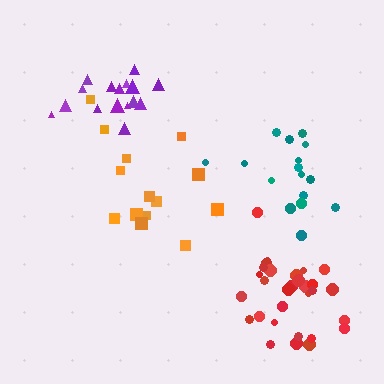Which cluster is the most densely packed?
Red.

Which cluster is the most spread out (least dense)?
Orange.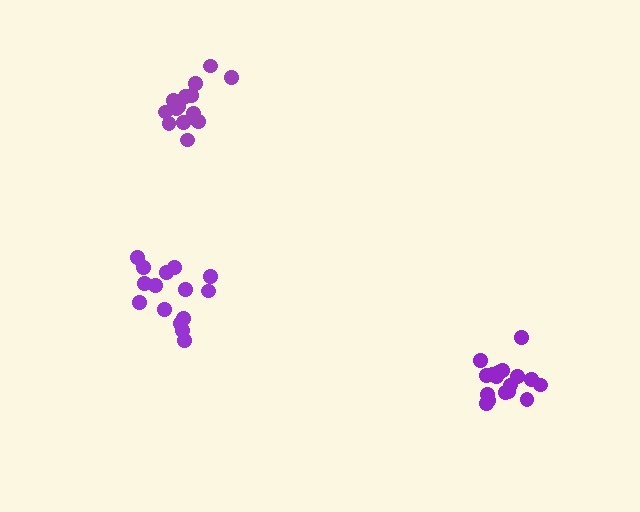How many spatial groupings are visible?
There are 3 spatial groupings.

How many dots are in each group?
Group 1: 15 dots, Group 2: 16 dots, Group 3: 17 dots (48 total).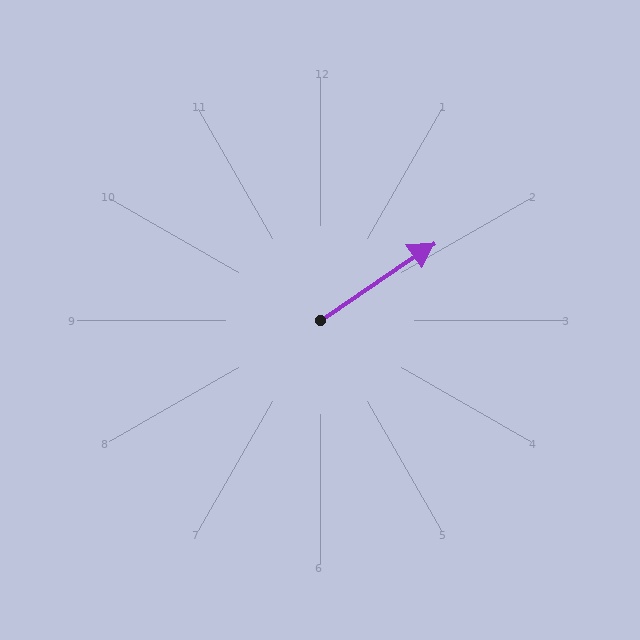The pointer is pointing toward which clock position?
Roughly 2 o'clock.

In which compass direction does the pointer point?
Northeast.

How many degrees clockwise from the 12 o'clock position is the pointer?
Approximately 56 degrees.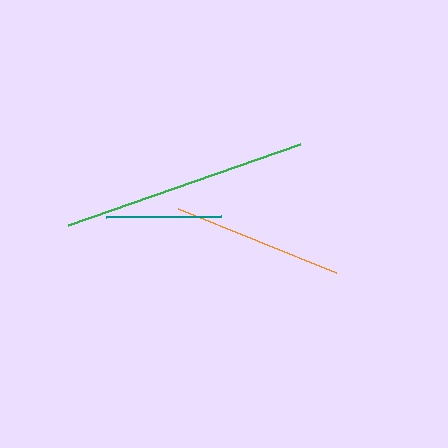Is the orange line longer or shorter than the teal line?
The orange line is longer than the teal line.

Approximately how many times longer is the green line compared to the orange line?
The green line is approximately 1.4 times the length of the orange line.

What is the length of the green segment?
The green segment is approximately 245 pixels long.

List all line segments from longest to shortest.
From longest to shortest: green, orange, teal.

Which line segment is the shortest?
The teal line is the shortest at approximately 115 pixels.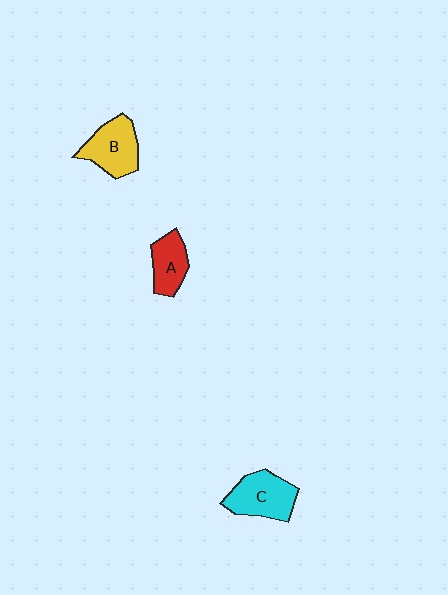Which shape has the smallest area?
Shape A (red).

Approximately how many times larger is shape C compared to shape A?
Approximately 1.4 times.